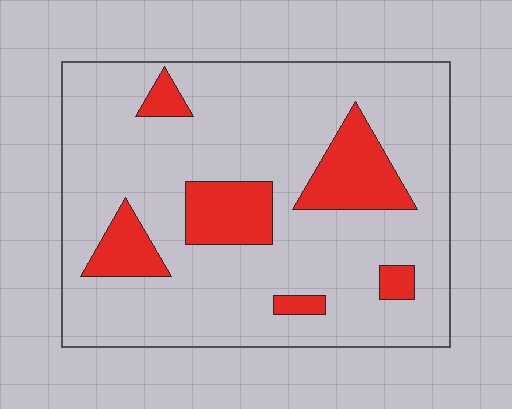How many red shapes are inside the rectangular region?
6.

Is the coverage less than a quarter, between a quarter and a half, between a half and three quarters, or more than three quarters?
Less than a quarter.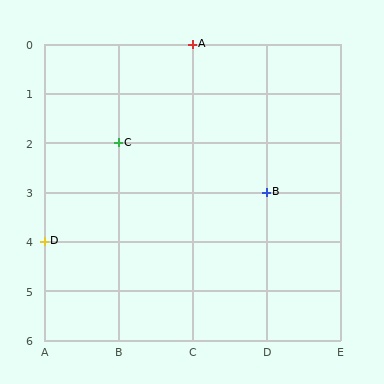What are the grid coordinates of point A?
Point A is at grid coordinates (C, 0).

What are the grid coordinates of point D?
Point D is at grid coordinates (A, 4).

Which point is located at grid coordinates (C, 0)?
Point A is at (C, 0).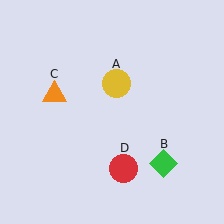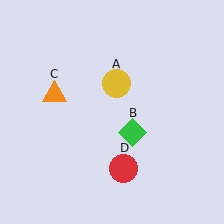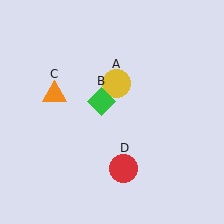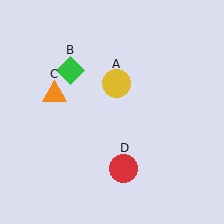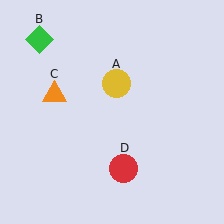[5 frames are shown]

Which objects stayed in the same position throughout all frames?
Yellow circle (object A) and orange triangle (object C) and red circle (object D) remained stationary.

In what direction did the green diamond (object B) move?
The green diamond (object B) moved up and to the left.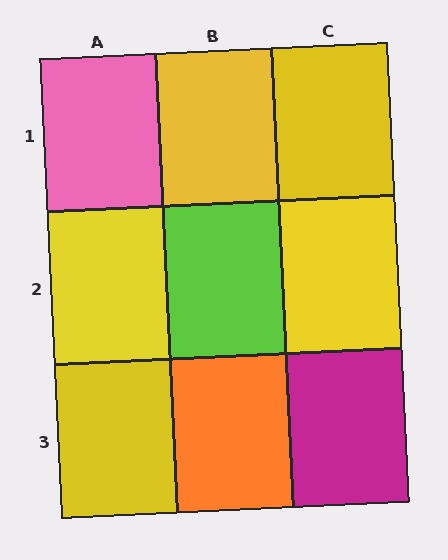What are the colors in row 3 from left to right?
Yellow, orange, magenta.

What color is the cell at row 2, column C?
Yellow.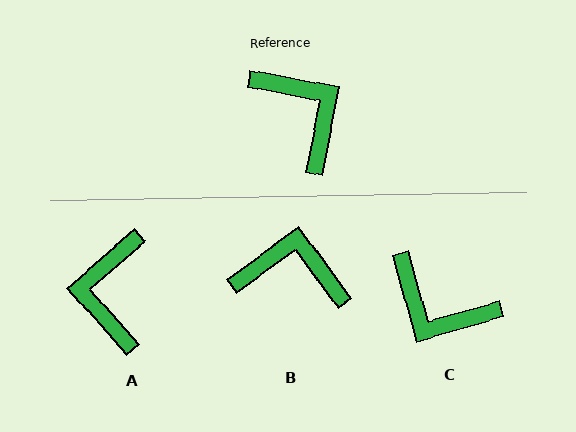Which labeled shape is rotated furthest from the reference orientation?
C, about 153 degrees away.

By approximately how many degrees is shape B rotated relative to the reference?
Approximately 47 degrees counter-clockwise.